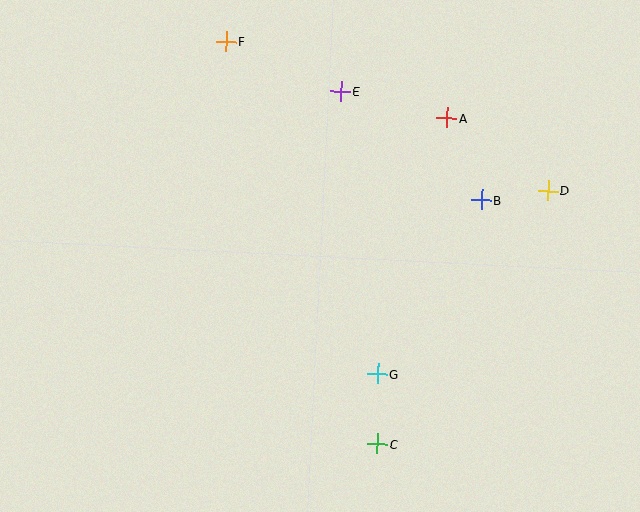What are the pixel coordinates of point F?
Point F is at (226, 41).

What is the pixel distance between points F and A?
The distance between F and A is 234 pixels.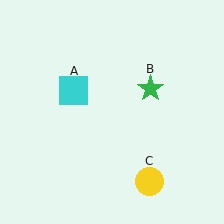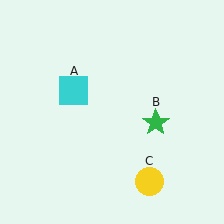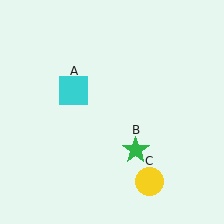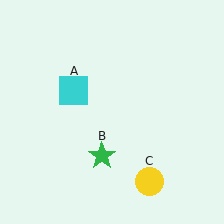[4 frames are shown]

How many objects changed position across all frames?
1 object changed position: green star (object B).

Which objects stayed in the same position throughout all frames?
Cyan square (object A) and yellow circle (object C) remained stationary.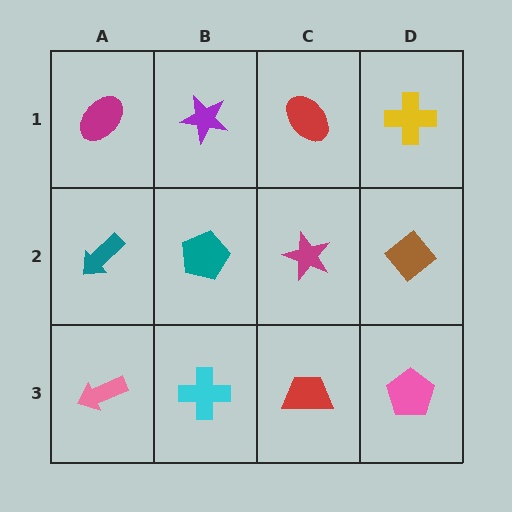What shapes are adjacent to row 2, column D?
A yellow cross (row 1, column D), a pink pentagon (row 3, column D), a magenta star (row 2, column C).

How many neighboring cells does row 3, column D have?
2.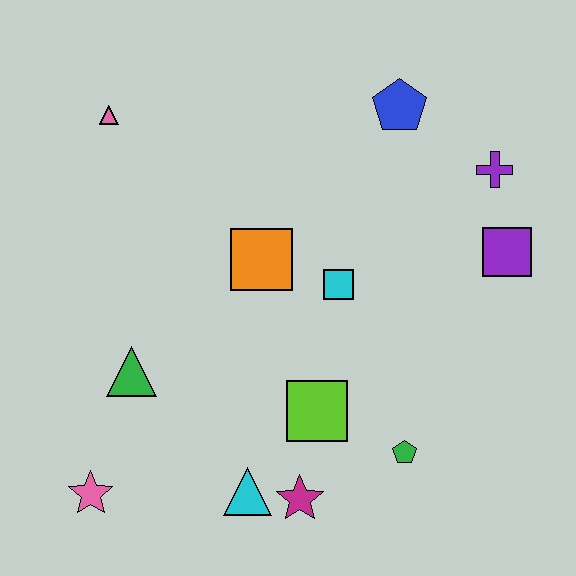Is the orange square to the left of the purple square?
Yes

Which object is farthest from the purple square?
The pink star is farthest from the purple square.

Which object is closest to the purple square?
The purple cross is closest to the purple square.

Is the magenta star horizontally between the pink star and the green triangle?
No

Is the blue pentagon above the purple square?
Yes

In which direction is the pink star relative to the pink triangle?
The pink star is below the pink triangle.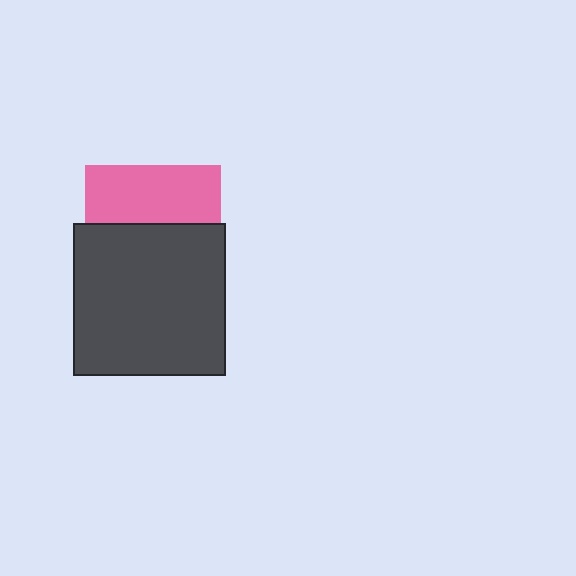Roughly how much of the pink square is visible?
A small part of it is visible (roughly 43%).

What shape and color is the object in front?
The object in front is a dark gray square.